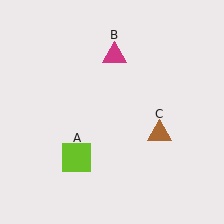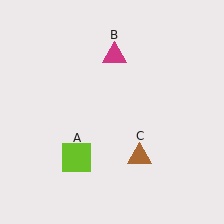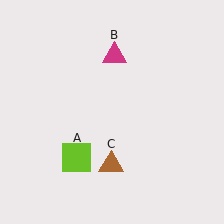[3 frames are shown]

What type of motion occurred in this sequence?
The brown triangle (object C) rotated clockwise around the center of the scene.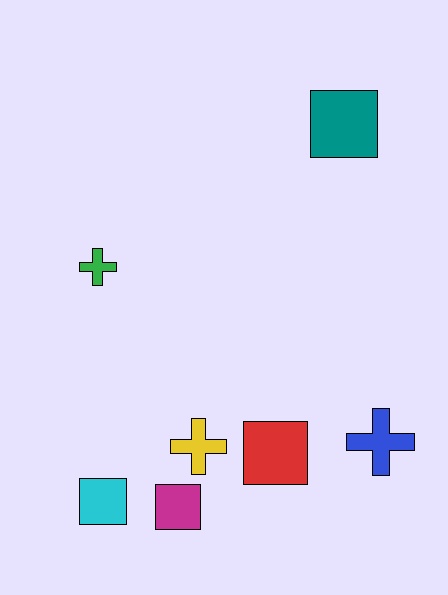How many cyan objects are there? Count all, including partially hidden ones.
There is 1 cyan object.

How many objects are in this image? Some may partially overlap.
There are 7 objects.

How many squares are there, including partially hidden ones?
There are 4 squares.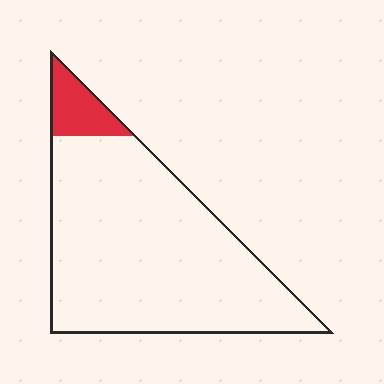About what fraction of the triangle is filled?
About one tenth (1/10).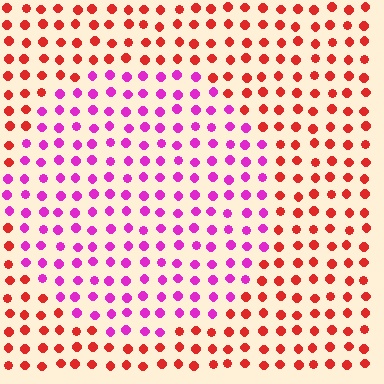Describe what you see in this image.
The image is filled with small red elements in a uniform arrangement. A circle-shaped region is visible where the elements are tinted to a slightly different hue, forming a subtle color boundary.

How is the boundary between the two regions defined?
The boundary is defined purely by a slight shift in hue (about 55 degrees). Spacing, size, and orientation are identical on both sides.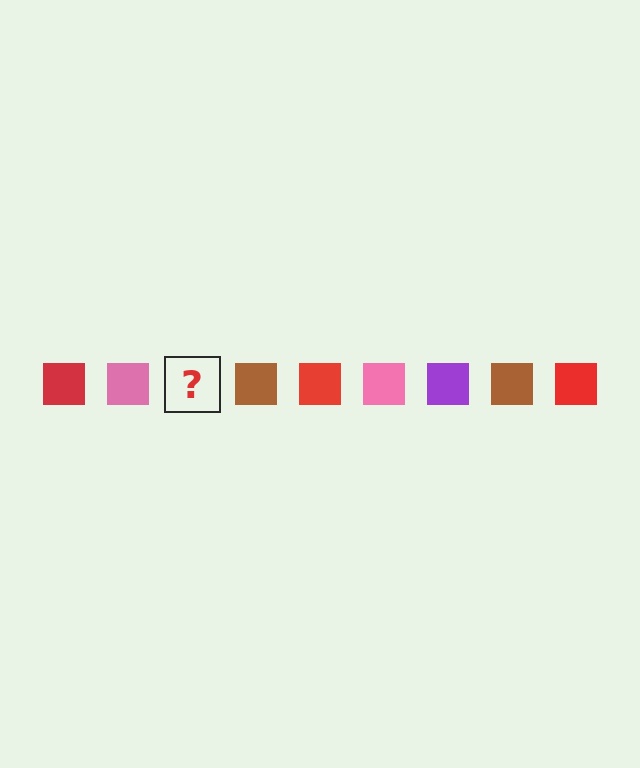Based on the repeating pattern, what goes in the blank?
The blank should be a purple square.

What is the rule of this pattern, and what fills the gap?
The rule is that the pattern cycles through red, pink, purple, brown squares. The gap should be filled with a purple square.